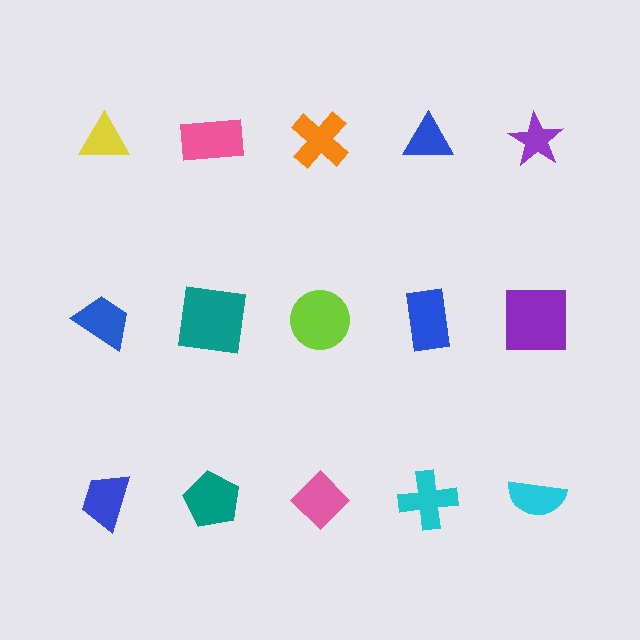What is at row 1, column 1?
A yellow triangle.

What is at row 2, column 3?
A lime circle.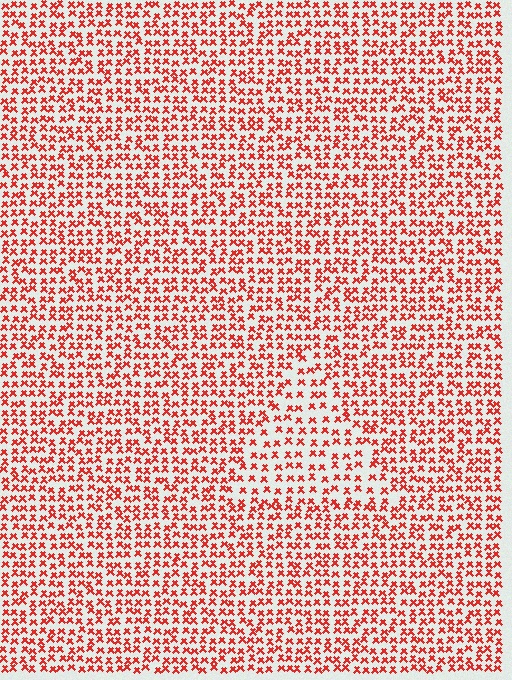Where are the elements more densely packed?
The elements are more densely packed outside the triangle boundary.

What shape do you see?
I see a triangle.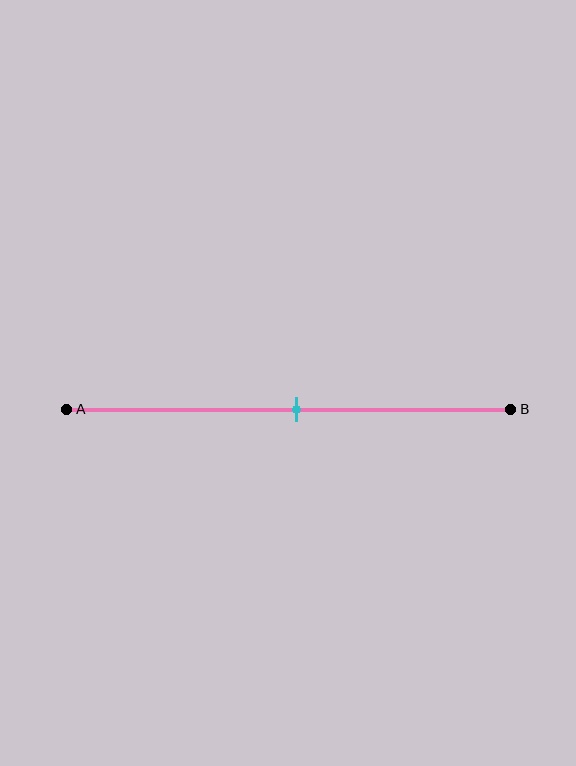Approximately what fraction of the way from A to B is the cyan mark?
The cyan mark is approximately 50% of the way from A to B.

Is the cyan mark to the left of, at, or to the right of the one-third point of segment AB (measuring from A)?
The cyan mark is to the right of the one-third point of segment AB.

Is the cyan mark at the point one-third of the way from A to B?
No, the mark is at about 50% from A, not at the 33% one-third point.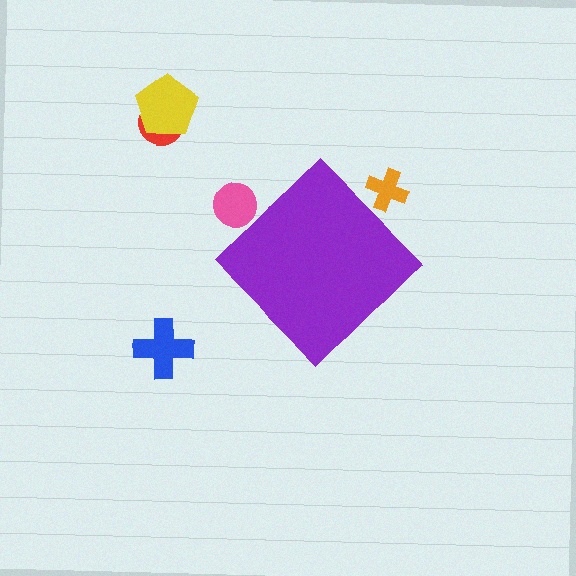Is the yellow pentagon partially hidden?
No, the yellow pentagon is fully visible.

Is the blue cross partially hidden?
No, the blue cross is fully visible.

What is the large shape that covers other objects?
A purple diamond.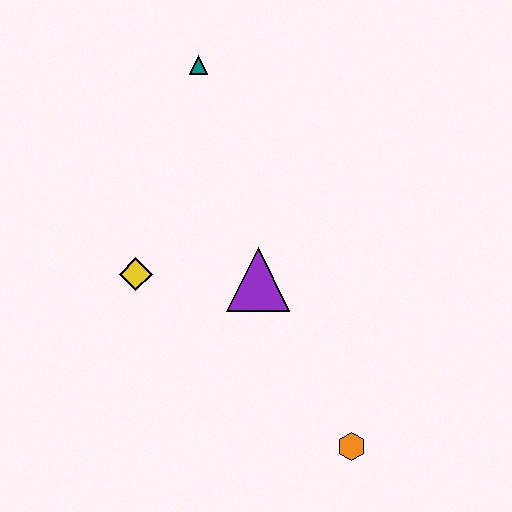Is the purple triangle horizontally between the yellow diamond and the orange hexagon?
Yes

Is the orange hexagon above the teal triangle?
No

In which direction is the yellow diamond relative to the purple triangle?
The yellow diamond is to the left of the purple triangle.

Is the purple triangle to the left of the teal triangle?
No